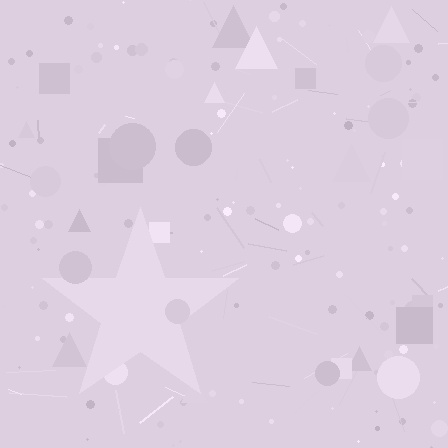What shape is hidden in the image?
A star is hidden in the image.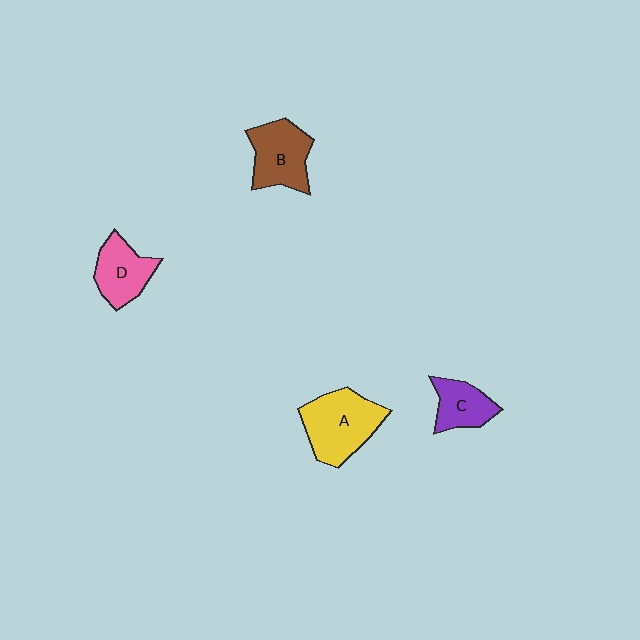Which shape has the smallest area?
Shape C (purple).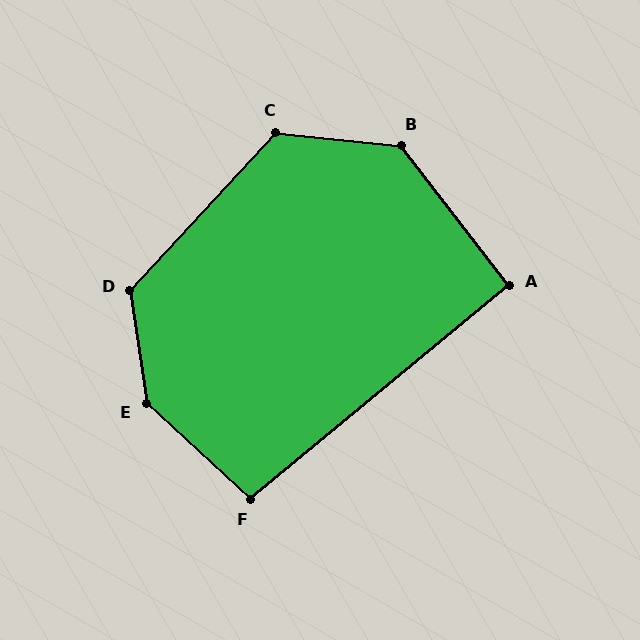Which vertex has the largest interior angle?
E, at approximately 141 degrees.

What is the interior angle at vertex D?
Approximately 129 degrees (obtuse).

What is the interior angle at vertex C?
Approximately 127 degrees (obtuse).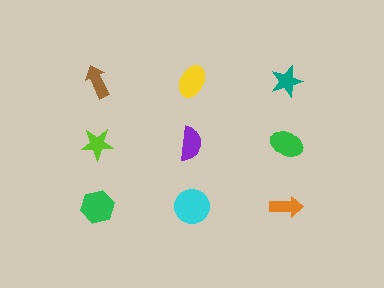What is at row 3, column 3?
An orange arrow.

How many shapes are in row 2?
3 shapes.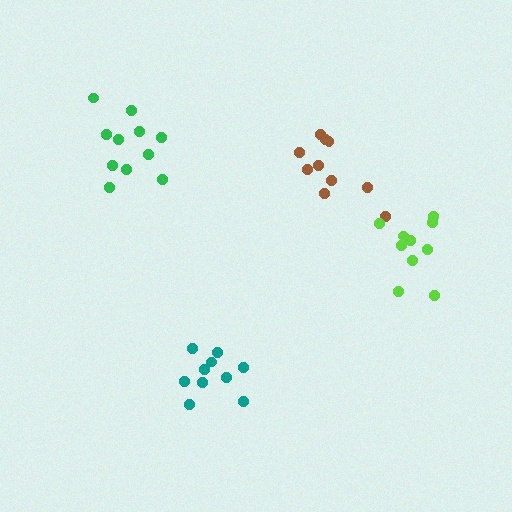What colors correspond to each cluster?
The clusters are colored: brown, teal, green, lime.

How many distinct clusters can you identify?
There are 4 distinct clusters.